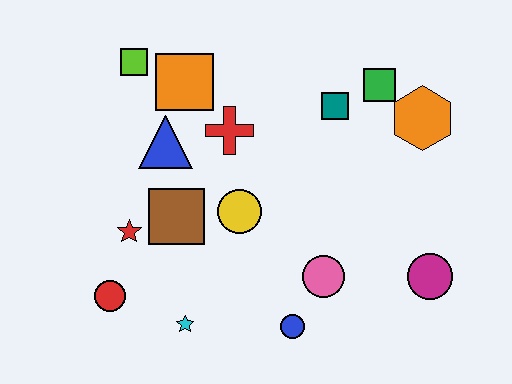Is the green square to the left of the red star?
No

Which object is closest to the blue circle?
The pink circle is closest to the blue circle.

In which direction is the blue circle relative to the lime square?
The blue circle is below the lime square.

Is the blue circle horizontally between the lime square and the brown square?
No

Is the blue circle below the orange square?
Yes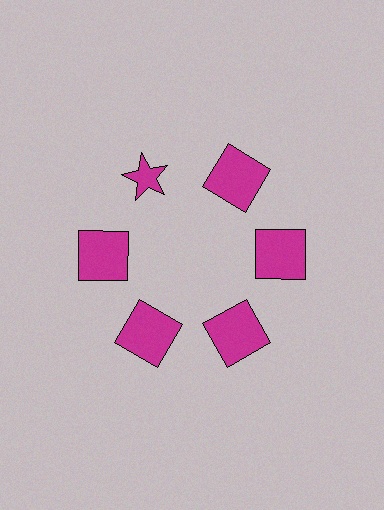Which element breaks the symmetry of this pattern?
The magenta star at roughly the 11 o'clock position breaks the symmetry. All other shapes are magenta squares.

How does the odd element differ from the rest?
It has a different shape: star instead of square.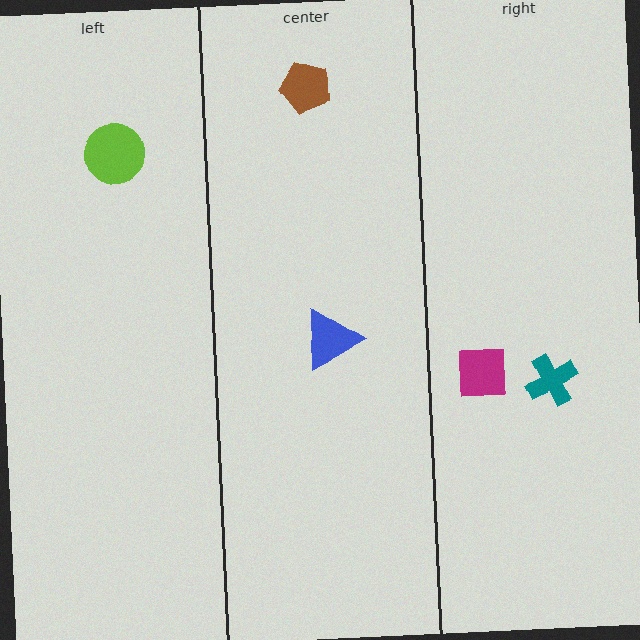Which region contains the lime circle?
The left region.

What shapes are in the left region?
The lime circle.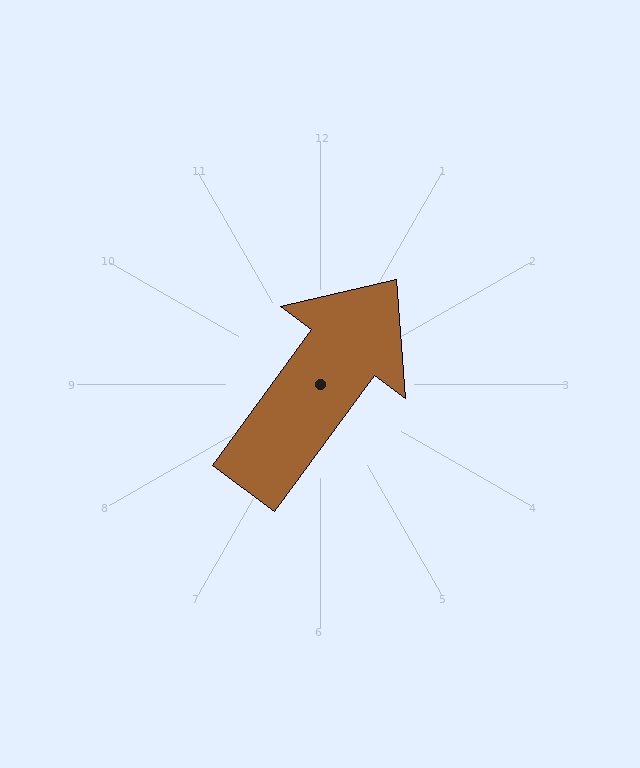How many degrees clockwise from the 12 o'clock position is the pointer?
Approximately 36 degrees.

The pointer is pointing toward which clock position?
Roughly 1 o'clock.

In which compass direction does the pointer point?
Northeast.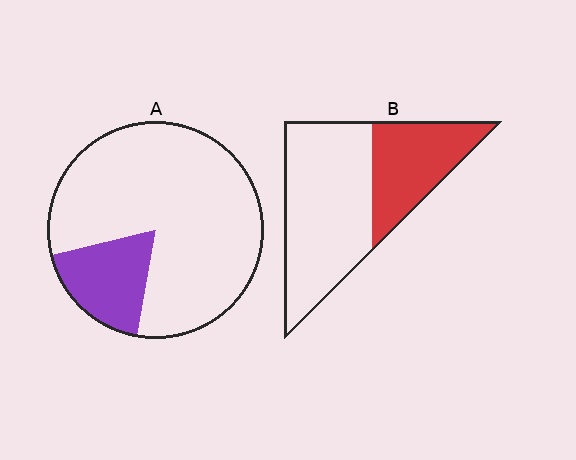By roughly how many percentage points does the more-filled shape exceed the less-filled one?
By roughly 15 percentage points (B over A).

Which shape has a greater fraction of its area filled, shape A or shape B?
Shape B.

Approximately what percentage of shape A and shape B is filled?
A is approximately 20% and B is approximately 35%.